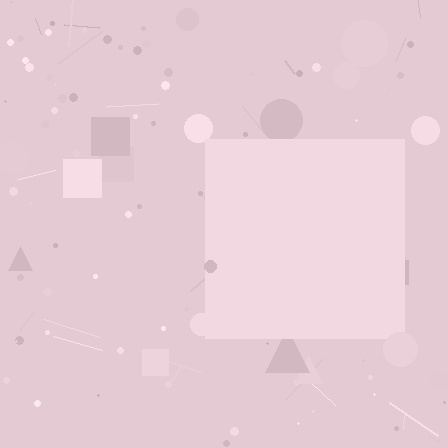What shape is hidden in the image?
A square is hidden in the image.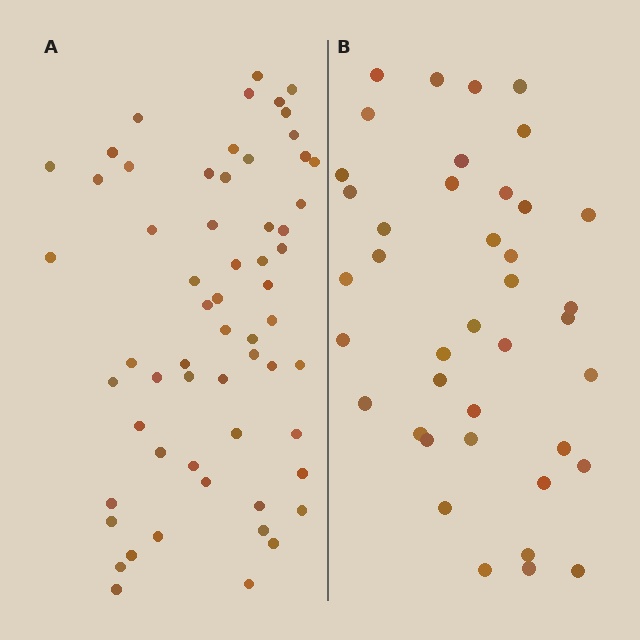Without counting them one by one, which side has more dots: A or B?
Region A (the left region) has more dots.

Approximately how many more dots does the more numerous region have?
Region A has approximately 20 more dots than region B.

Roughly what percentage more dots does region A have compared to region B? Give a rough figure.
About 50% more.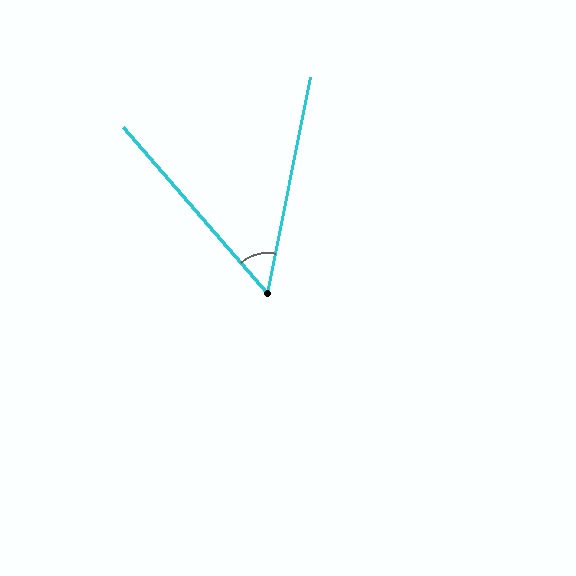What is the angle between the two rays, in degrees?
Approximately 52 degrees.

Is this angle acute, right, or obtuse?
It is acute.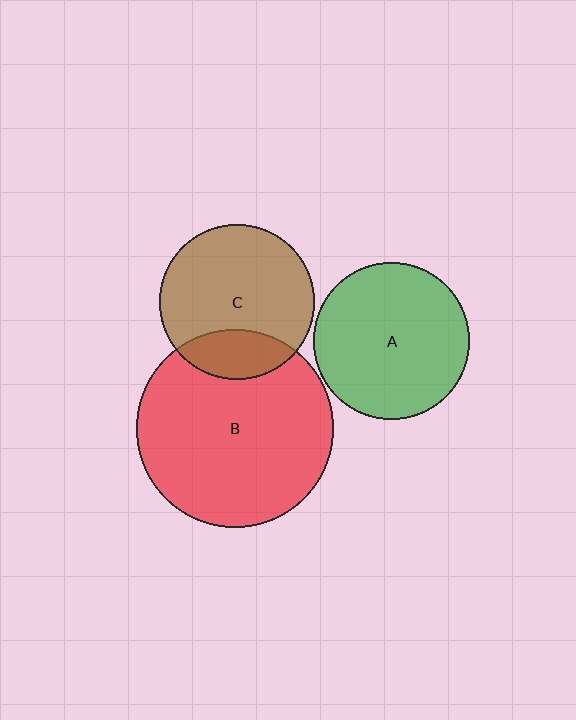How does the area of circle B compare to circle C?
Approximately 1.6 times.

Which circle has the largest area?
Circle B (red).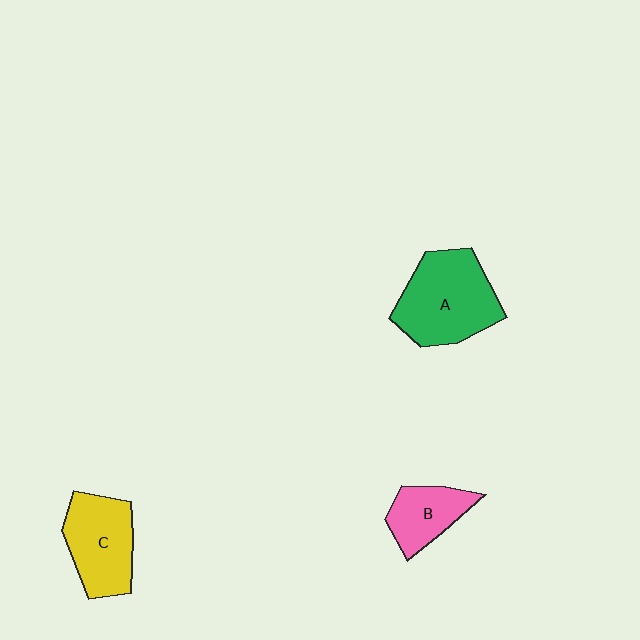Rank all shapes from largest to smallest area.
From largest to smallest: A (green), C (yellow), B (pink).